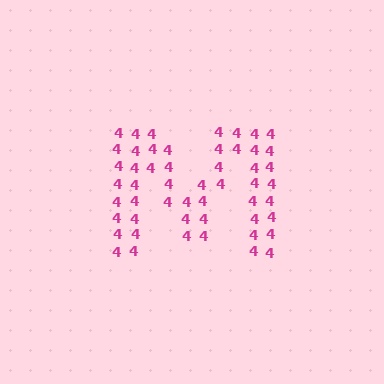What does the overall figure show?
The overall figure shows the letter M.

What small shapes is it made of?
It is made of small digit 4's.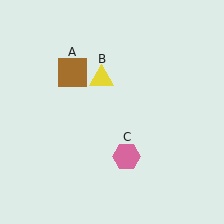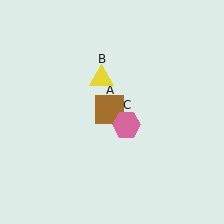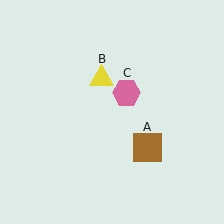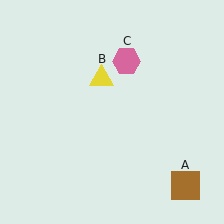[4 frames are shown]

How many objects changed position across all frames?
2 objects changed position: brown square (object A), pink hexagon (object C).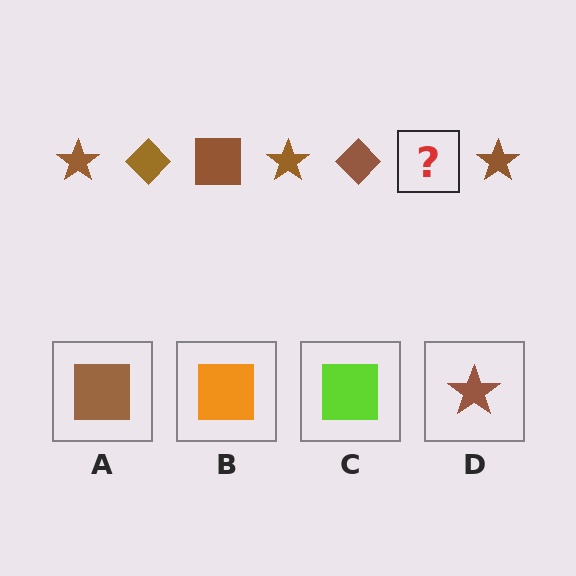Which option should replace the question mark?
Option A.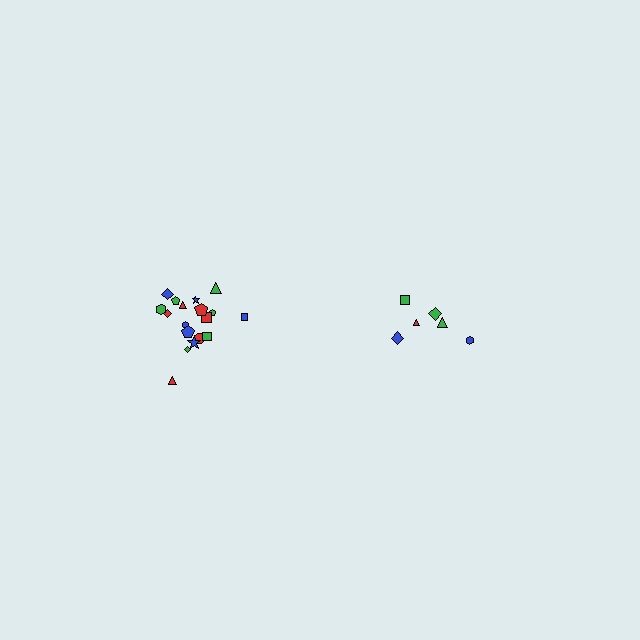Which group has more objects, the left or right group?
The left group.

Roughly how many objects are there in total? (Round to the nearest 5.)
Roughly 25 objects in total.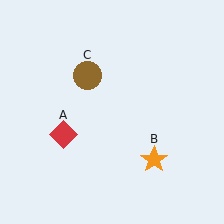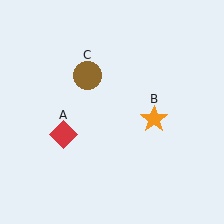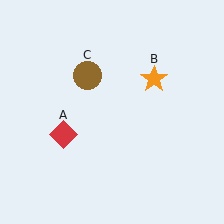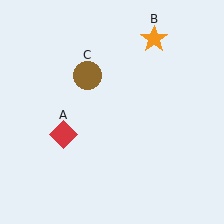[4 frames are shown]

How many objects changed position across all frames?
1 object changed position: orange star (object B).